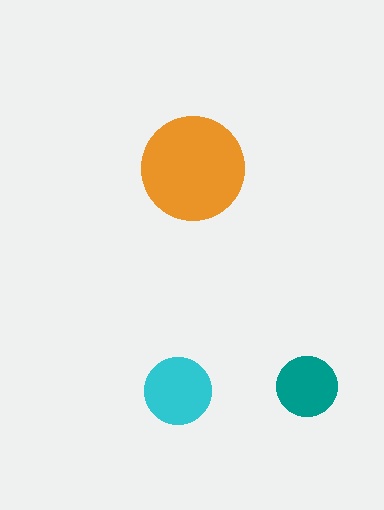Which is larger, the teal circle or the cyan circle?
The cyan one.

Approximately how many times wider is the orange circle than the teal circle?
About 1.5 times wider.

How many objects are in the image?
There are 3 objects in the image.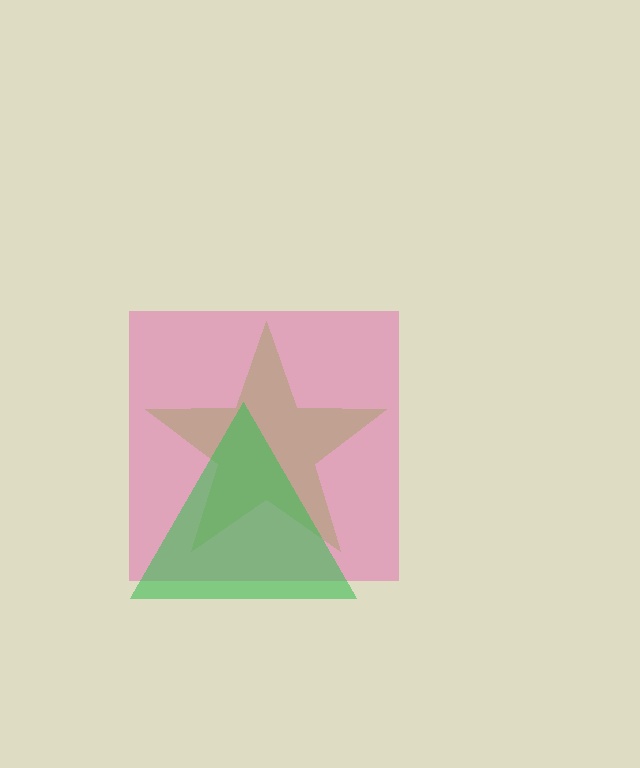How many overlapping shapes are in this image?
There are 3 overlapping shapes in the image.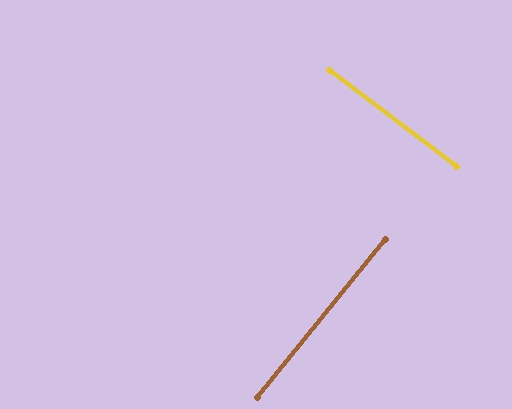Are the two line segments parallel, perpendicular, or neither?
Perpendicular — they meet at approximately 88°.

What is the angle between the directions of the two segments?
Approximately 88 degrees.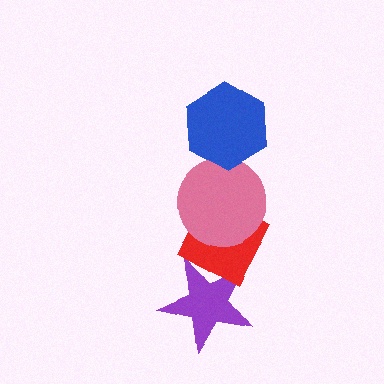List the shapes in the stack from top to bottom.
From top to bottom: the blue hexagon, the pink circle, the red diamond, the purple star.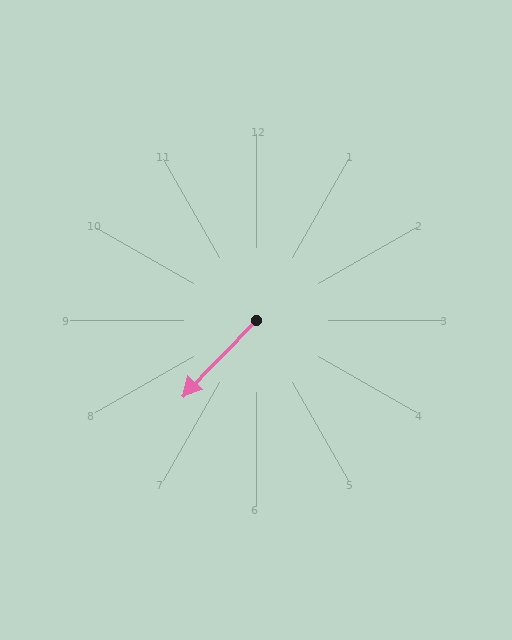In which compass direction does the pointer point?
Southwest.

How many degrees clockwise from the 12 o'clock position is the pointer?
Approximately 224 degrees.